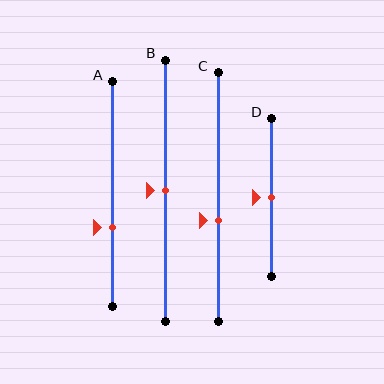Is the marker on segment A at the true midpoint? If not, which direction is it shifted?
No, the marker on segment A is shifted downward by about 15% of the segment length.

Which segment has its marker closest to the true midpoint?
Segment B has its marker closest to the true midpoint.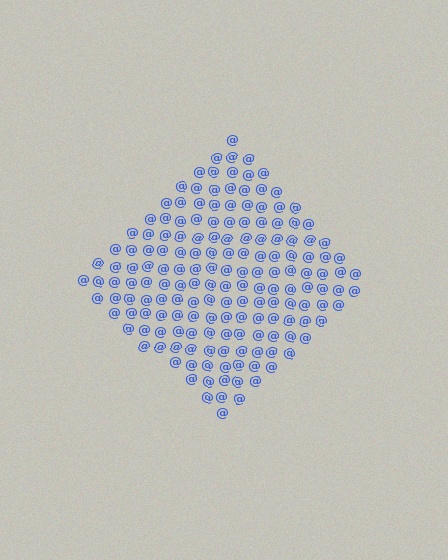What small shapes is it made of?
It is made of small at signs.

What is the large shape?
The large shape is a diamond.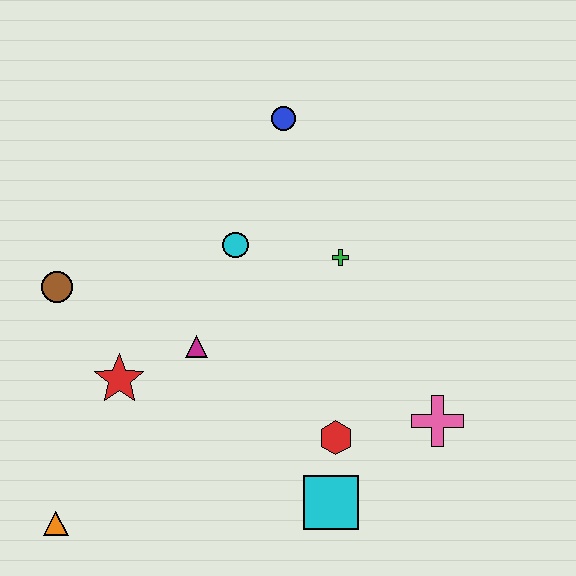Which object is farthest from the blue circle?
The orange triangle is farthest from the blue circle.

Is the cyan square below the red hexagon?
Yes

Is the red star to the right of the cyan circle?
No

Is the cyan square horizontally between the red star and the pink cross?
Yes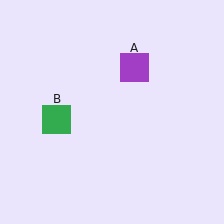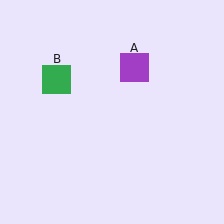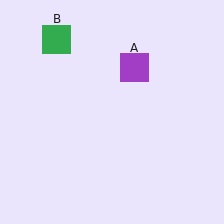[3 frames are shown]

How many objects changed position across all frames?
1 object changed position: green square (object B).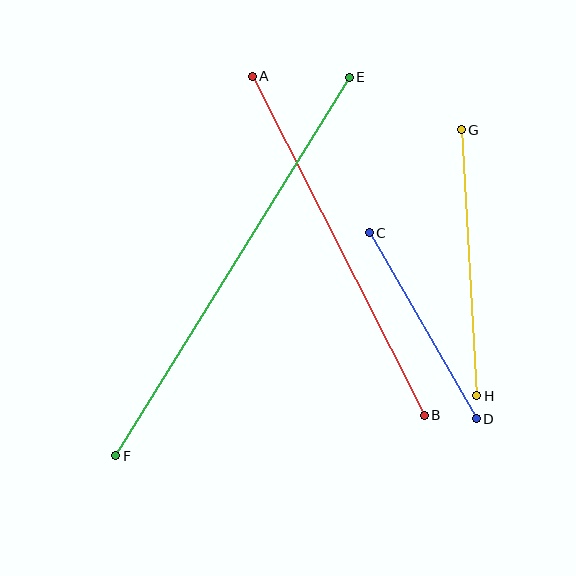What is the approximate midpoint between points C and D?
The midpoint is at approximately (423, 326) pixels.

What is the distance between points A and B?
The distance is approximately 380 pixels.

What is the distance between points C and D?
The distance is approximately 215 pixels.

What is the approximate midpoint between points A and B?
The midpoint is at approximately (338, 246) pixels.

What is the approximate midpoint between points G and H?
The midpoint is at approximately (469, 263) pixels.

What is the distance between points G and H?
The distance is approximately 266 pixels.